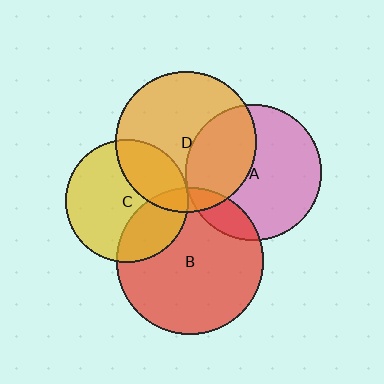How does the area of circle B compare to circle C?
Approximately 1.4 times.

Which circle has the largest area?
Circle B (red).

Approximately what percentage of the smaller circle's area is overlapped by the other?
Approximately 10%.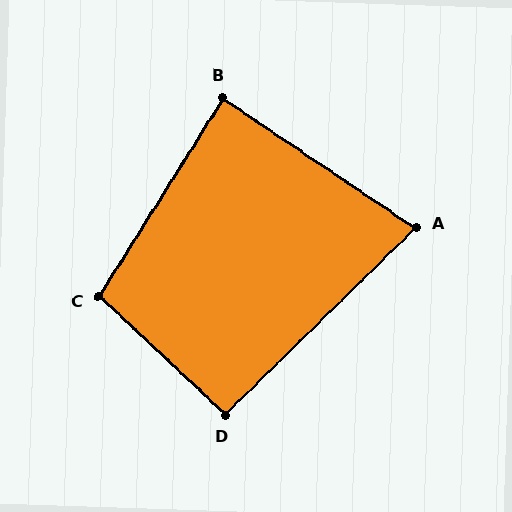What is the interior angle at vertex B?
Approximately 88 degrees (approximately right).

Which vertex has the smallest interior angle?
A, at approximately 79 degrees.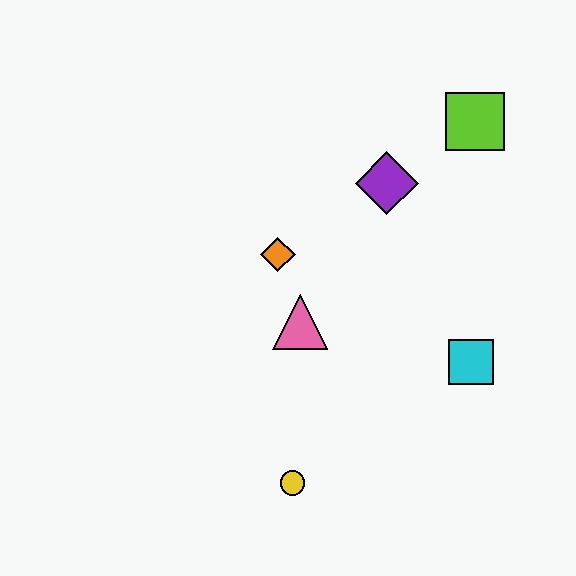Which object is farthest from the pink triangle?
The lime square is farthest from the pink triangle.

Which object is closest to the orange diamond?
The pink triangle is closest to the orange diamond.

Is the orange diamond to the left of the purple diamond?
Yes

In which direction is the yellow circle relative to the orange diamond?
The yellow circle is below the orange diamond.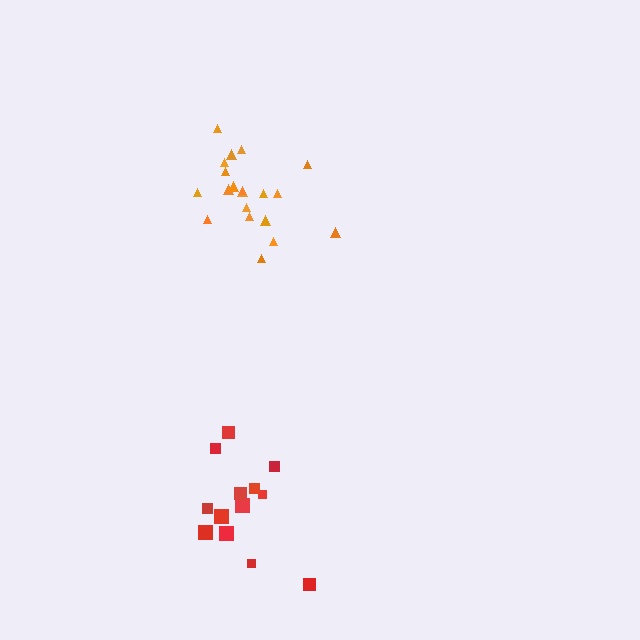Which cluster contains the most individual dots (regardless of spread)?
Orange (20).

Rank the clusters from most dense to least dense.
orange, red.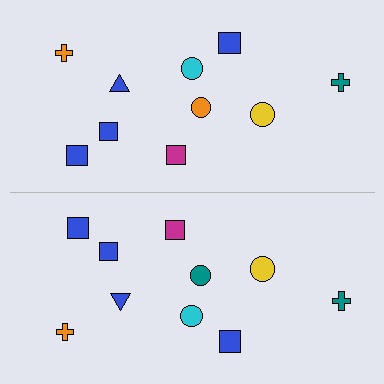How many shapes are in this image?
There are 20 shapes in this image.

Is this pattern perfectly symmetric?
No, the pattern is not perfectly symmetric. The teal circle on the bottom side breaks the symmetry — its mirror counterpart is orange.